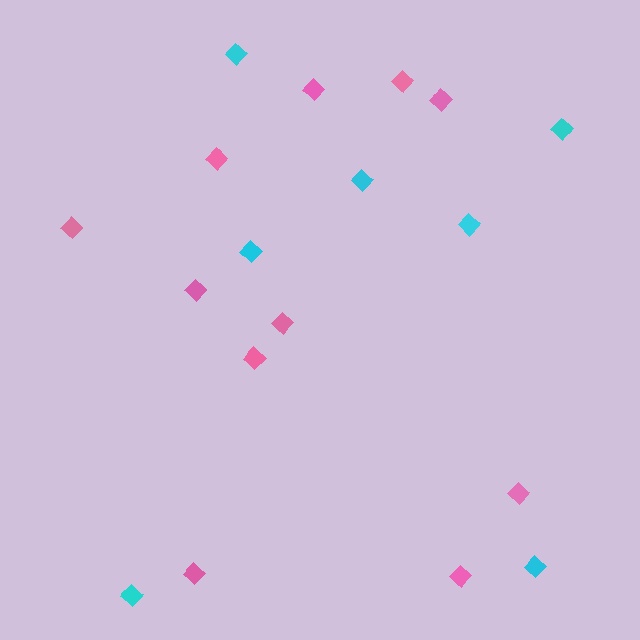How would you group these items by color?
There are 2 groups: one group of pink diamonds (11) and one group of cyan diamonds (7).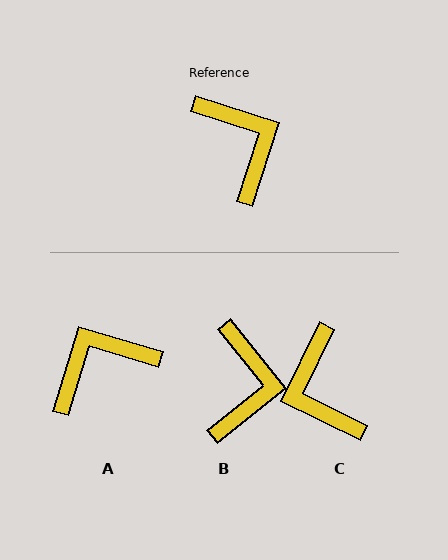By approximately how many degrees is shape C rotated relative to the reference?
Approximately 172 degrees counter-clockwise.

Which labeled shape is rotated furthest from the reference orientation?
C, about 172 degrees away.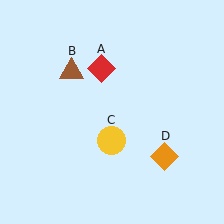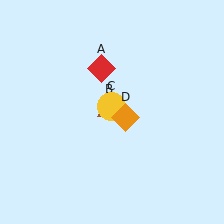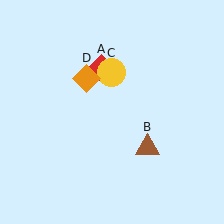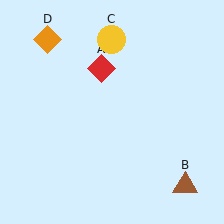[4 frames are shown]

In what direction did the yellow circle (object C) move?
The yellow circle (object C) moved up.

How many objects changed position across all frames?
3 objects changed position: brown triangle (object B), yellow circle (object C), orange diamond (object D).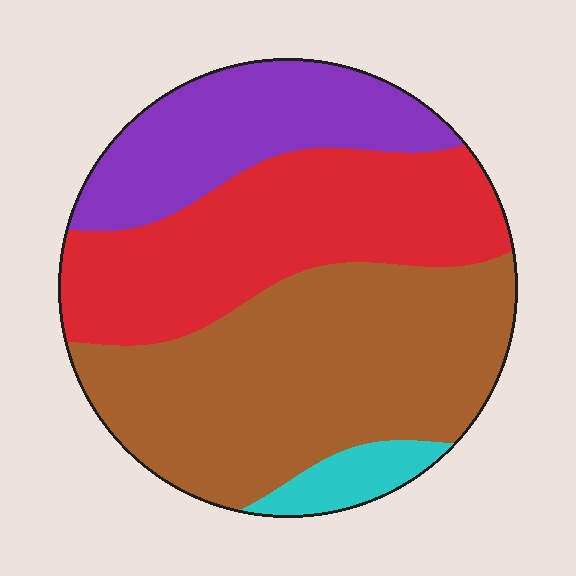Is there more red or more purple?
Red.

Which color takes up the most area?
Brown, at roughly 45%.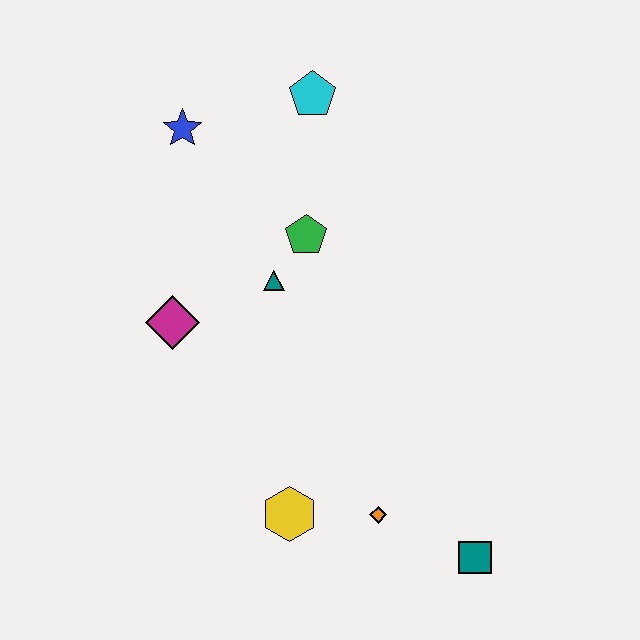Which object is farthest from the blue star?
The teal square is farthest from the blue star.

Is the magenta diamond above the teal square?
Yes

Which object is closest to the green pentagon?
The teal triangle is closest to the green pentagon.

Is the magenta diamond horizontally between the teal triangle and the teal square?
No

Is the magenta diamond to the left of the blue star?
Yes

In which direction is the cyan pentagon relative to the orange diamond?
The cyan pentagon is above the orange diamond.